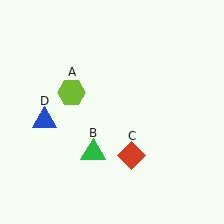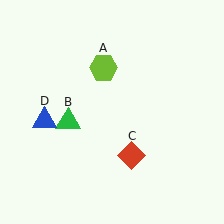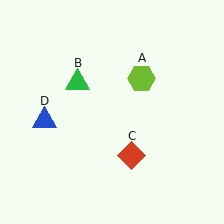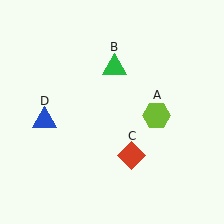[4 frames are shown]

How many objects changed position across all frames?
2 objects changed position: lime hexagon (object A), green triangle (object B).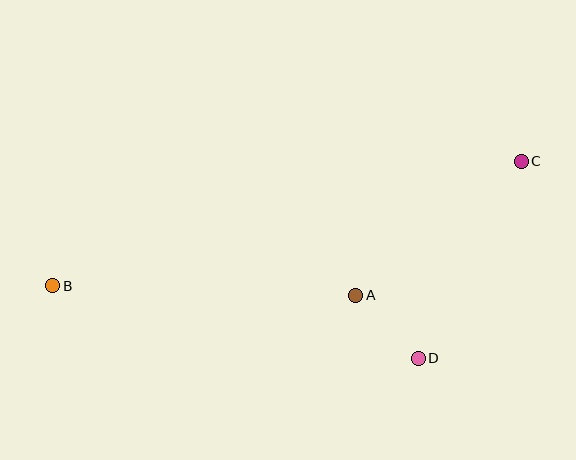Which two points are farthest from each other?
Points B and C are farthest from each other.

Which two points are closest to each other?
Points A and D are closest to each other.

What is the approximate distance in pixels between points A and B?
The distance between A and B is approximately 303 pixels.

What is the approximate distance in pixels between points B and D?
The distance between B and D is approximately 372 pixels.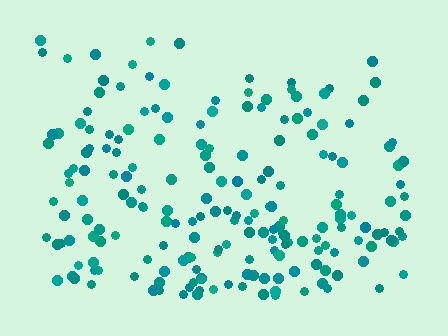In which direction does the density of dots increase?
From top to bottom, with the bottom side densest.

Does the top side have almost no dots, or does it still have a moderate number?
Still a moderate number, just noticeably fewer than the bottom.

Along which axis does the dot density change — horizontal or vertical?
Vertical.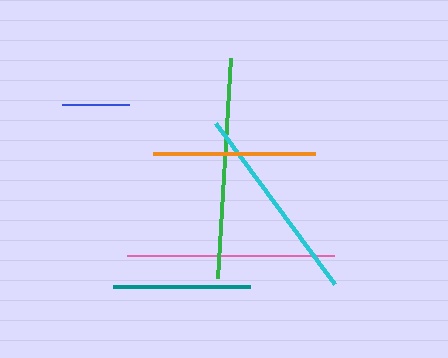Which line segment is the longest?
The green line is the longest at approximately 220 pixels.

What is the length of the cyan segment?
The cyan segment is approximately 200 pixels long.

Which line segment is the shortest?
The blue line is the shortest at approximately 66 pixels.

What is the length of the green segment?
The green segment is approximately 220 pixels long.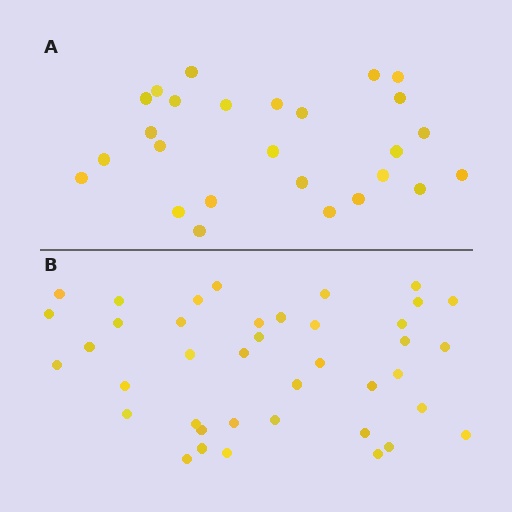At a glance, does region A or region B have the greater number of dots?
Region B (the bottom region) has more dots.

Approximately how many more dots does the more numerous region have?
Region B has approximately 15 more dots than region A.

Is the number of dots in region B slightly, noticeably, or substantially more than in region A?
Region B has substantially more. The ratio is roughly 1.5 to 1.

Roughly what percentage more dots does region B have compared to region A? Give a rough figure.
About 55% more.